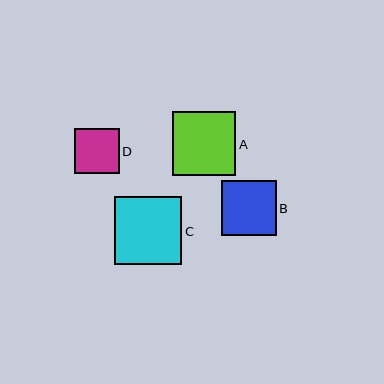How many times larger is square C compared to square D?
Square C is approximately 1.5 times the size of square D.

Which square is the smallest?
Square D is the smallest with a size of approximately 45 pixels.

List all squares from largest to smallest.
From largest to smallest: C, A, B, D.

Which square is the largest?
Square C is the largest with a size of approximately 68 pixels.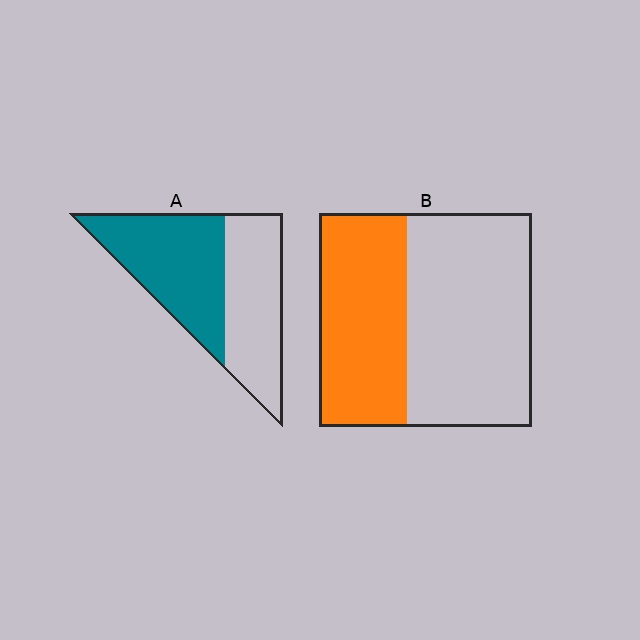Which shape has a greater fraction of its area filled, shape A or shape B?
Shape A.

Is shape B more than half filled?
No.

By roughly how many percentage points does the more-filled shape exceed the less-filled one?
By roughly 10 percentage points (A over B).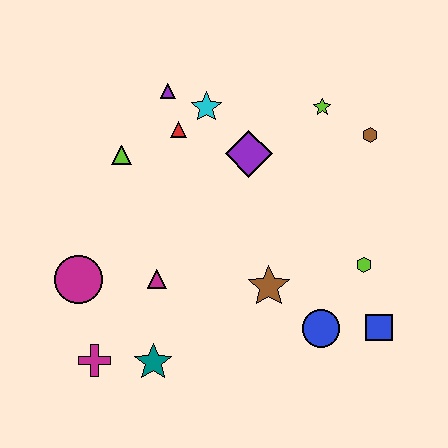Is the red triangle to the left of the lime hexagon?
Yes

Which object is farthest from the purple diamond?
The magenta cross is farthest from the purple diamond.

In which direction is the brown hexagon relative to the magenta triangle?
The brown hexagon is to the right of the magenta triangle.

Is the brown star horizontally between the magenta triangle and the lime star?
Yes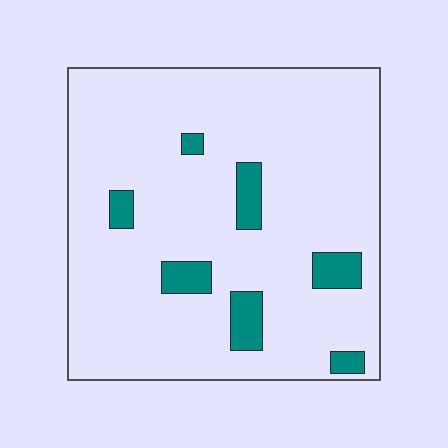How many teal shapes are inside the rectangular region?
7.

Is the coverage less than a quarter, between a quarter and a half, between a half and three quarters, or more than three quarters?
Less than a quarter.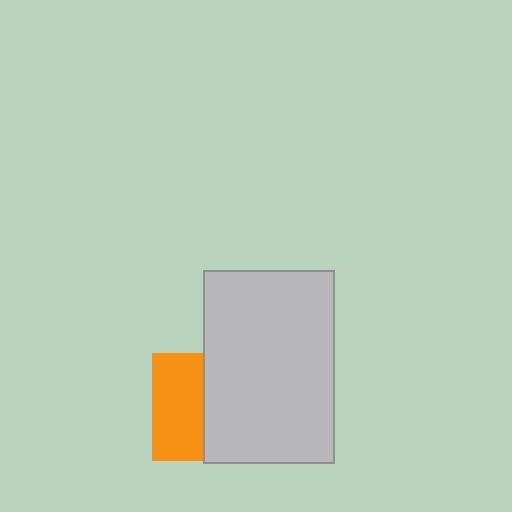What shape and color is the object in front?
The object in front is a light gray rectangle.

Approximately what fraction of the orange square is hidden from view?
Roughly 53% of the orange square is hidden behind the light gray rectangle.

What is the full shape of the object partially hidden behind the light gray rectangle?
The partially hidden object is an orange square.